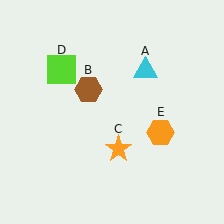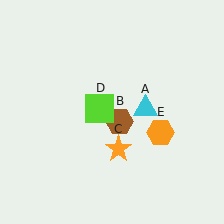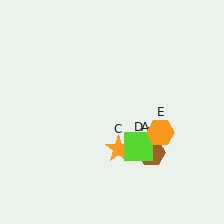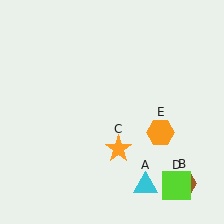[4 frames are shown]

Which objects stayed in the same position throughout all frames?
Orange star (object C) and orange hexagon (object E) remained stationary.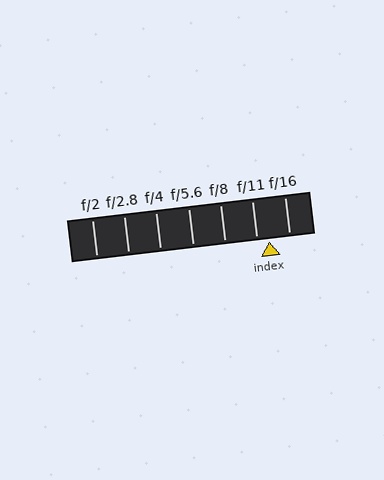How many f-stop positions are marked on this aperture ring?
There are 7 f-stop positions marked.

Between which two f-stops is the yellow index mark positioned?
The index mark is between f/11 and f/16.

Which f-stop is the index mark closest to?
The index mark is closest to f/11.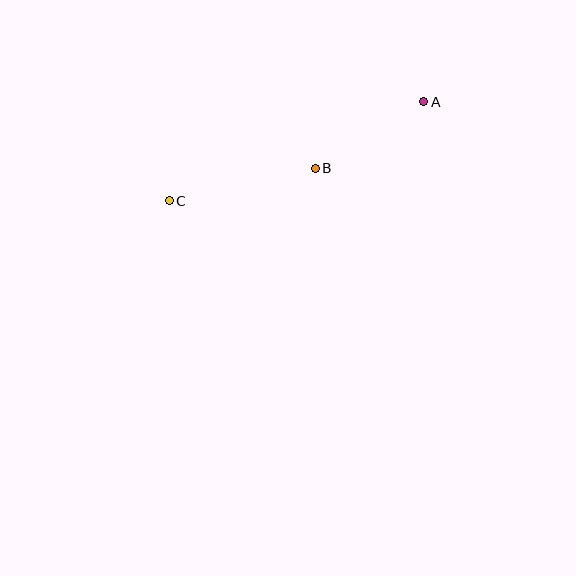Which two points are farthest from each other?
Points A and C are farthest from each other.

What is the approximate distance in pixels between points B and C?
The distance between B and C is approximately 149 pixels.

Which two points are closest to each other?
Points A and B are closest to each other.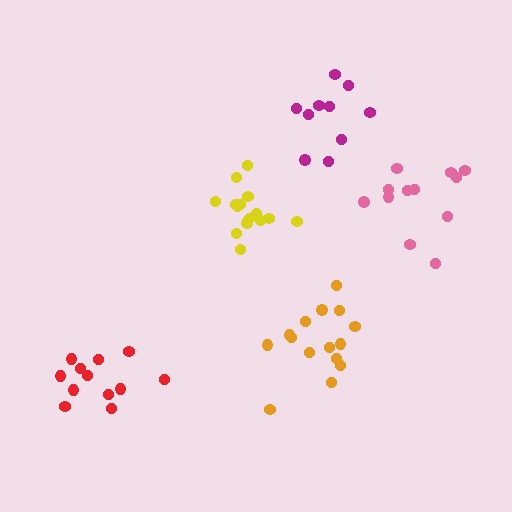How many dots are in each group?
Group 1: 15 dots, Group 2: 12 dots, Group 3: 15 dots, Group 4: 12 dots, Group 5: 10 dots (64 total).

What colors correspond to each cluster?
The clusters are colored: orange, pink, yellow, red, magenta.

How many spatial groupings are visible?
There are 5 spatial groupings.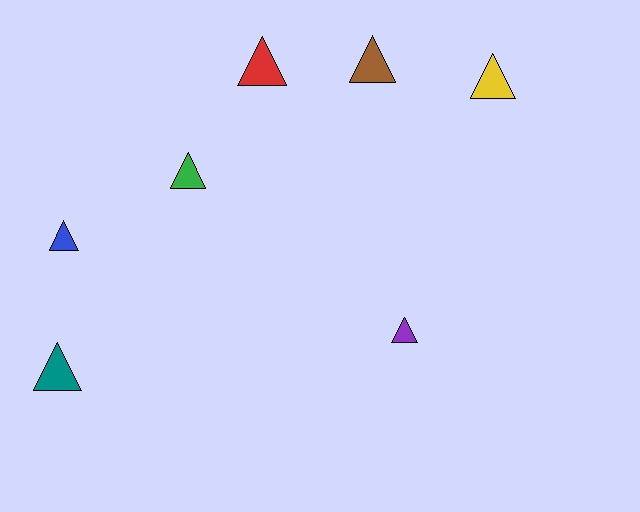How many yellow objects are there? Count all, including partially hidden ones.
There is 1 yellow object.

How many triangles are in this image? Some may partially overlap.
There are 7 triangles.